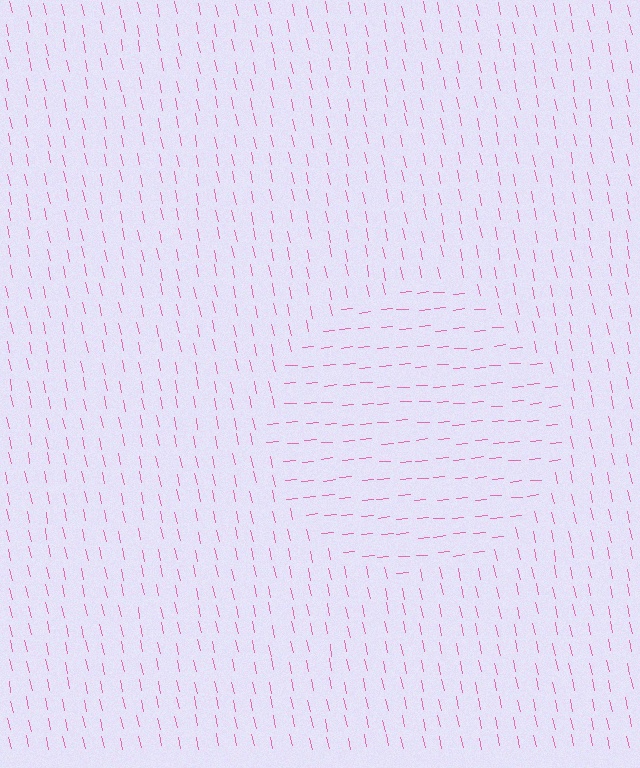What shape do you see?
I see a circle.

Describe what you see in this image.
The image is filled with small pink line segments. A circle region in the image has lines oriented differently from the surrounding lines, creating a visible texture boundary.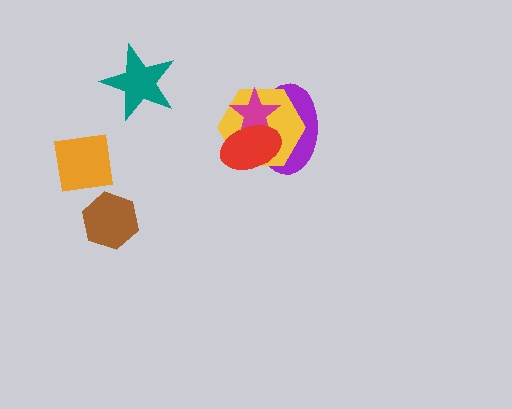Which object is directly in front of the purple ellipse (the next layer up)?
The yellow hexagon is directly in front of the purple ellipse.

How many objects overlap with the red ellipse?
3 objects overlap with the red ellipse.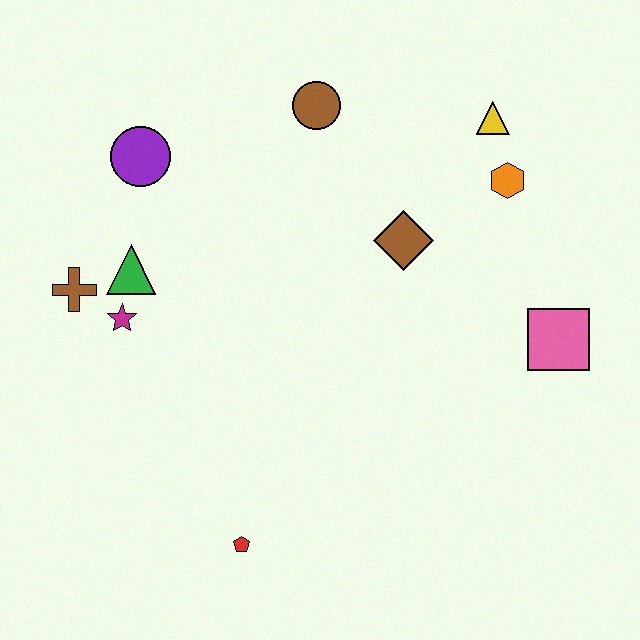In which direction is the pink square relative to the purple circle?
The pink square is to the right of the purple circle.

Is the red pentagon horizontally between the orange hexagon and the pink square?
No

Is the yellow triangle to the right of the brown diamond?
Yes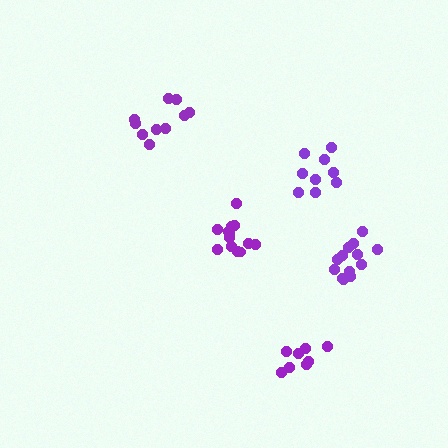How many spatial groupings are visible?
There are 5 spatial groupings.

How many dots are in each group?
Group 1: 10 dots, Group 2: 13 dots, Group 3: 14 dots, Group 4: 9 dots, Group 5: 8 dots (54 total).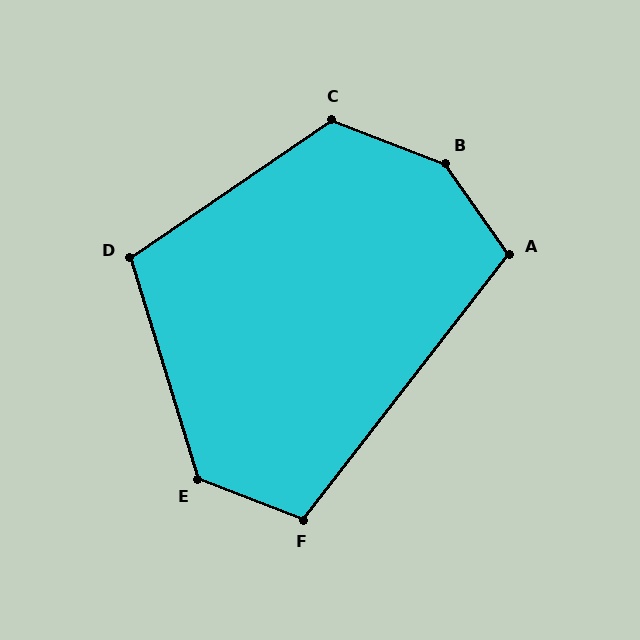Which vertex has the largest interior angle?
B, at approximately 146 degrees.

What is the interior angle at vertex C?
Approximately 125 degrees (obtuse).